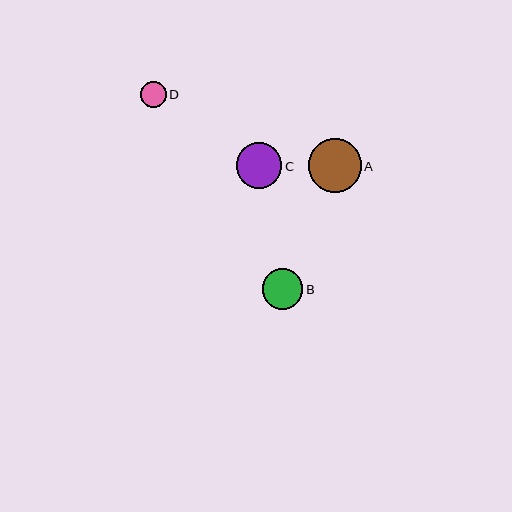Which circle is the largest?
Circle A is the largest with a size of approximately 53 pixels.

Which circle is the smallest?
Circle D is the smallest with a size of approximately 26 pixels.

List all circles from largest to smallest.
From largest to smallest: A, C, B, D.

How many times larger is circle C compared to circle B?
Circle C is approximately 1.1 times the size of circle B.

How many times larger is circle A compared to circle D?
Circle A is approximately 2.1 times the size of circle D.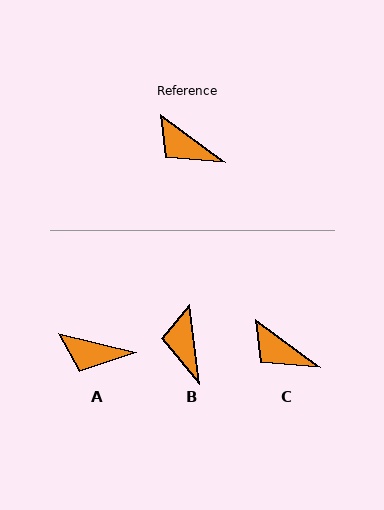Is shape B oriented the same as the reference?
No, it is off by about 46 degrees.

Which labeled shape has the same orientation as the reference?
C.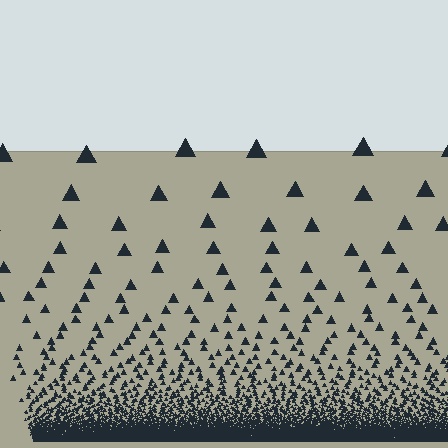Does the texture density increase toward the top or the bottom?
Density increases toward the bottom.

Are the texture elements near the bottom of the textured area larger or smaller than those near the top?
Smaller. The gradient is inverted — elements near the bottom are smaller and denser.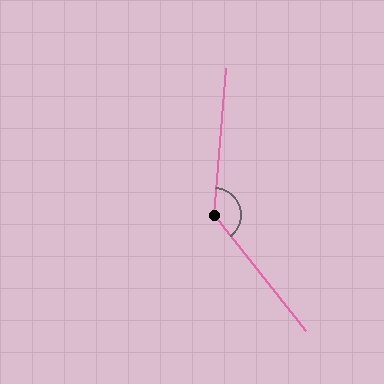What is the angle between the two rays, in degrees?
Approximately 137 degrees.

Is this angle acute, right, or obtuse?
It is obtuse.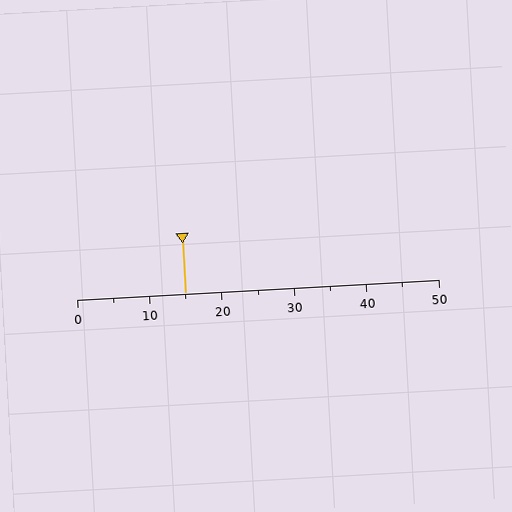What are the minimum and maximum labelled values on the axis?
The axis runs from 0 to 50.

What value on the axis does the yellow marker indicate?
The marker indicates approximately 15.